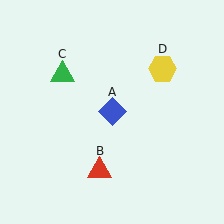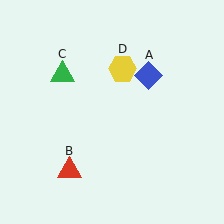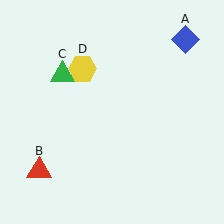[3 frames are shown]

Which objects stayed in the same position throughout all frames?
Green triangle (object C) remained stationary.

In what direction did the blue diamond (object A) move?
The blue diamond (object A) moved up and to the right.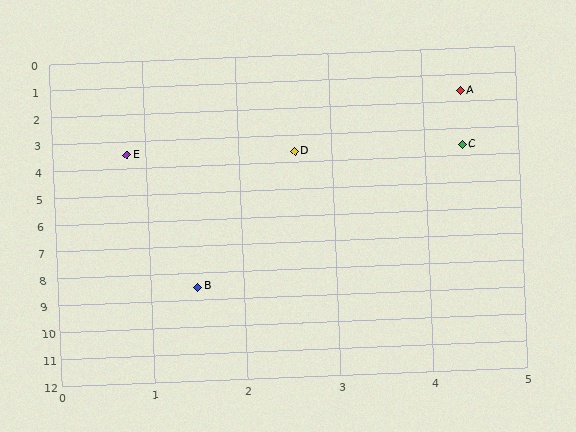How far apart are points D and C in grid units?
Points D and C are about 1.8 grid units apart.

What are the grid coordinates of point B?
Point B is at approximately (1.5, 8.5).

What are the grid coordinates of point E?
Point E is at approximately (0.8, 3.5).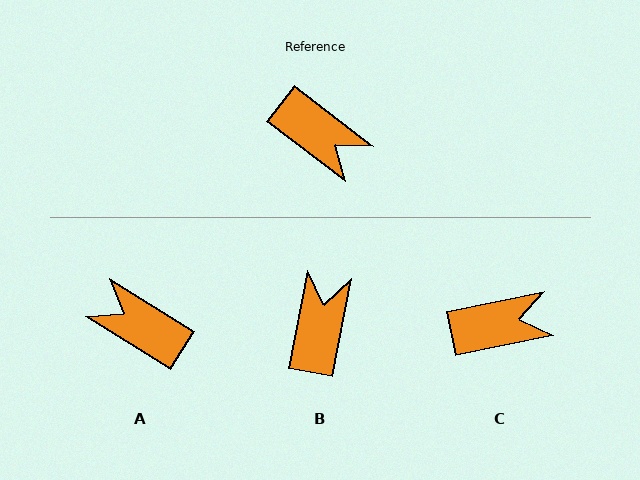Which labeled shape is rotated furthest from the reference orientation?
A, about 175 degrees away.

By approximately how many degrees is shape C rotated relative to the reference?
Approximately 49 degrees counter-clockwise.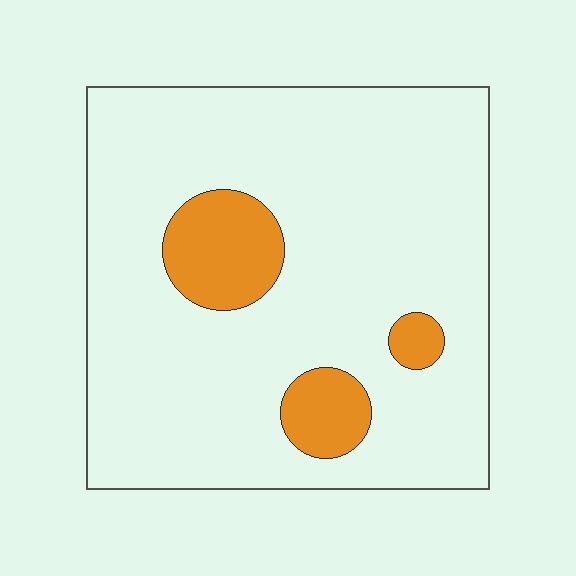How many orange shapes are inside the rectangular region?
3.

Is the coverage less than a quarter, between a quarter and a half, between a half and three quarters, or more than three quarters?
Less than a quarter.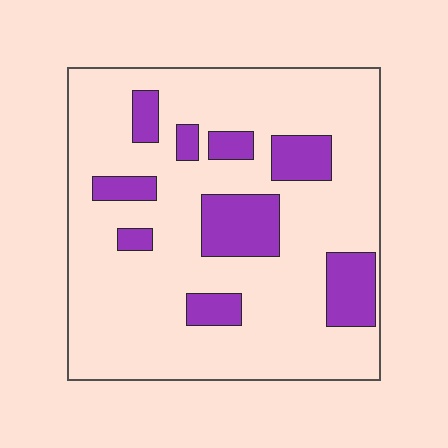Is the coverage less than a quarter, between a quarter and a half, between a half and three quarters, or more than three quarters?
Less than a quarter.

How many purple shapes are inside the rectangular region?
9.